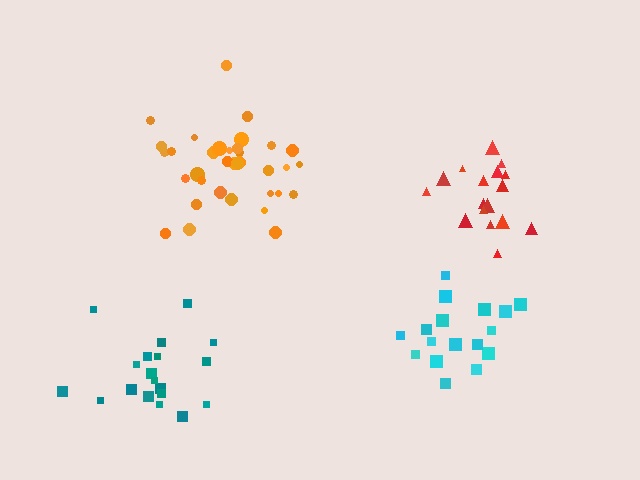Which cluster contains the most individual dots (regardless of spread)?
Orange (35).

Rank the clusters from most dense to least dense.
red, orange, cyan, teal.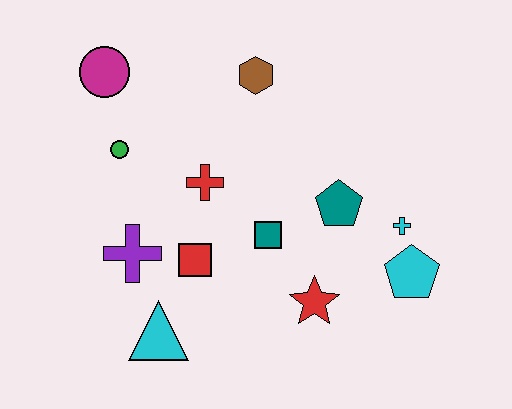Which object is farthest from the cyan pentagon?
The magenta circle is farthest from the cyan pentagon.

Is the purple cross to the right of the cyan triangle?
No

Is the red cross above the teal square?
Yes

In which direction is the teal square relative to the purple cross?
The teal square is to the right of the purple cross.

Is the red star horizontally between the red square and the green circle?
No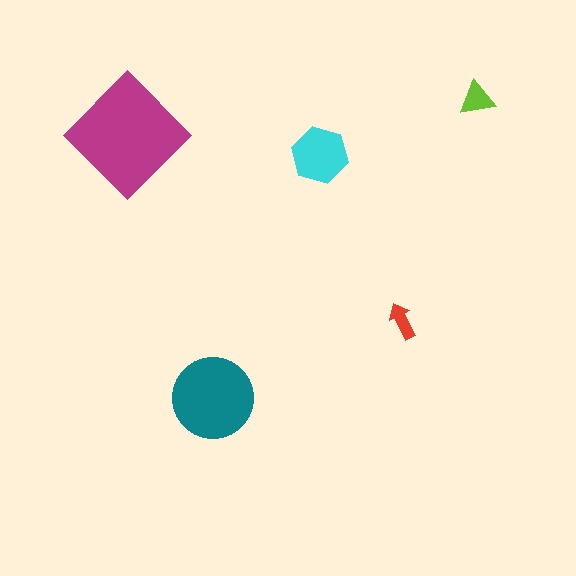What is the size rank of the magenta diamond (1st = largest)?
1st.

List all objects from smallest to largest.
The red arrow, the lime triangle, the cyan hexagon, the teal circle, the magenta diamond.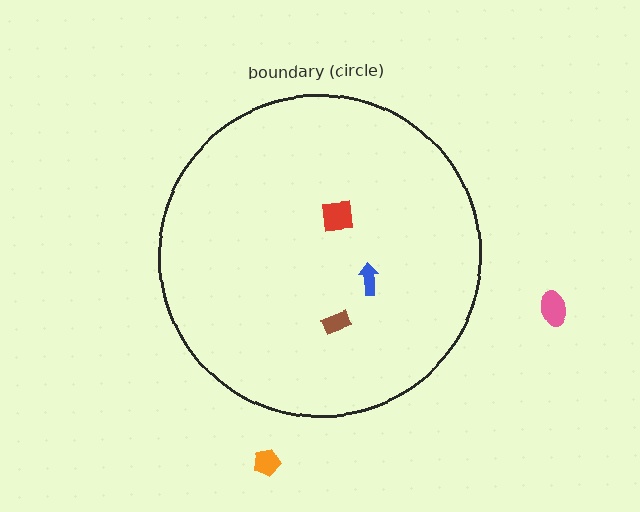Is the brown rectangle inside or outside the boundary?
Inside.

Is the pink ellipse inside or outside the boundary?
Outside.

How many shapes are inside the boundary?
3 inside, 2 outside.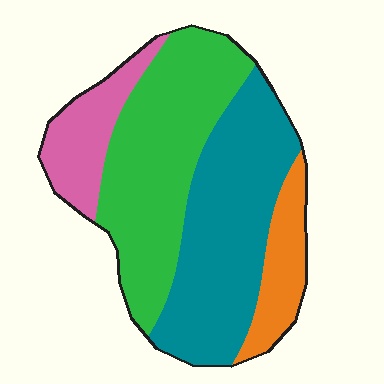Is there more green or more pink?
Green.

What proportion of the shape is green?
Green takes up between a quarter and a half of the shape.